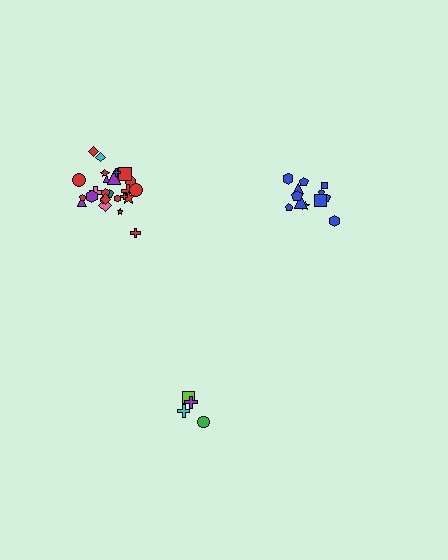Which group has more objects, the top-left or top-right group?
The top-left group.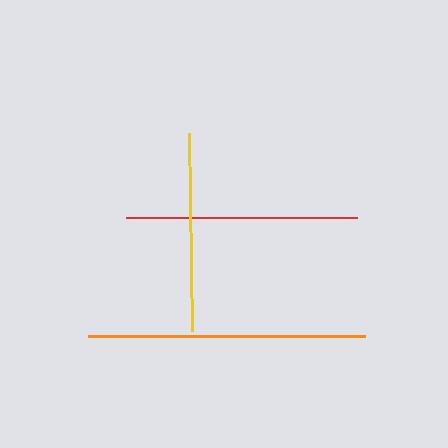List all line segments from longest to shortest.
From longest to shortest: orange, red, yellow.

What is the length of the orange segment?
The orange segment is approximately 277 pixels long.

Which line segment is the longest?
The orange line is the longest at approximately 277 pixels.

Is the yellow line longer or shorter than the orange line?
The orange line is longer than the yellow line.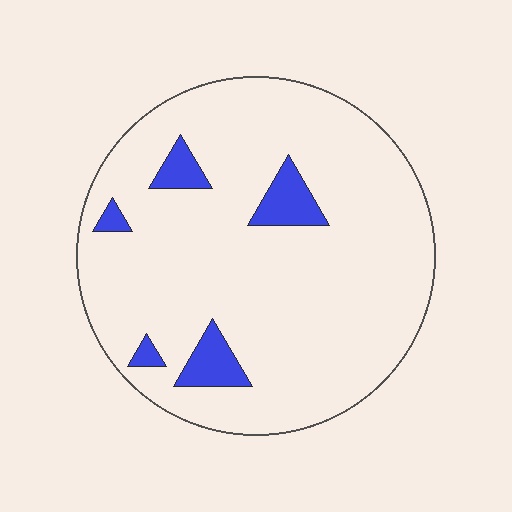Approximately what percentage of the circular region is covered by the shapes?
Approximately 10%.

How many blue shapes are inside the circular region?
5.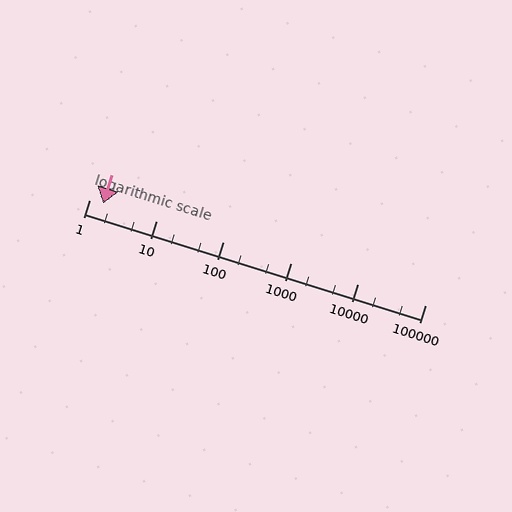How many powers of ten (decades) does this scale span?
The scale spans 5 decades, from 1 to 100000.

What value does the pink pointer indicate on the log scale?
The pointer indicates approximately 1.6.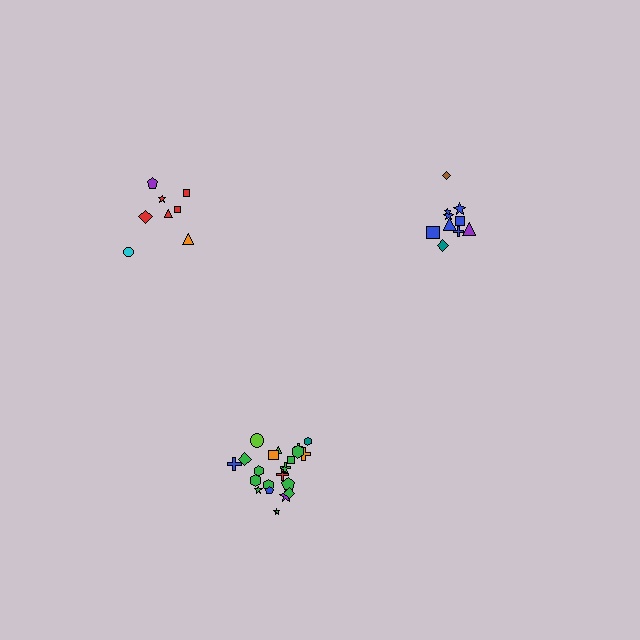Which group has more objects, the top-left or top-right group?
The top-right group.